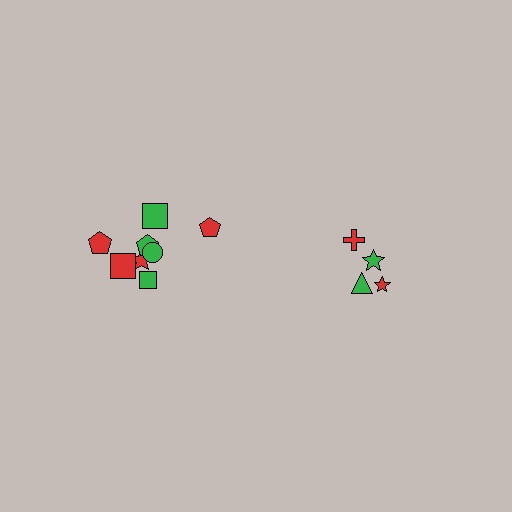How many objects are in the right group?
There are 4 objects.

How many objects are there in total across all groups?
There are 12 objects.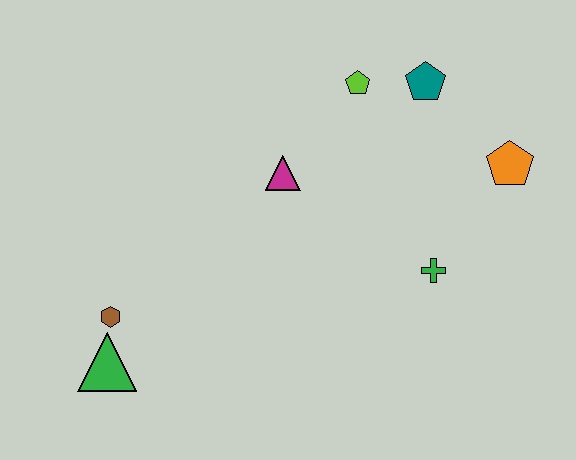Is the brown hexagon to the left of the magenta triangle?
Yes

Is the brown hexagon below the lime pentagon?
Yes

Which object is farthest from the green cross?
The green triangle is farthest from the green cross.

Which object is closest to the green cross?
The orange pentagon is closest to the green cross.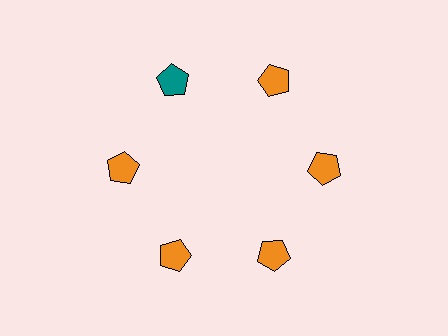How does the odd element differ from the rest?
It has a different color: teal instead of orange.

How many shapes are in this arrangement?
There are 6 shapes arranged in a ring pattern.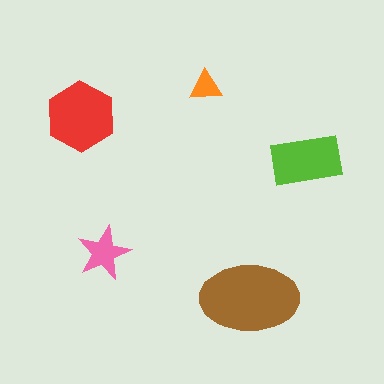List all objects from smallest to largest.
The orange triangle, the pink star, the lime rectangle, the red hexagon, the brown ellipse.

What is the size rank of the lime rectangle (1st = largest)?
3rd.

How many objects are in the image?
There are 5 objects in the image.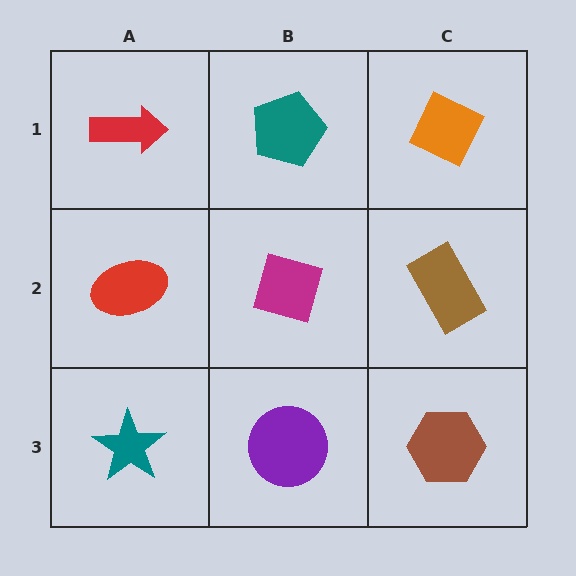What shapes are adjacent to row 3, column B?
A magenta square (row 2, column B), a teal star (row 3, column A), a brown hexagon (row 3, column C).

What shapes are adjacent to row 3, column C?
A brown rectangle (row 2, column C), a purple circle (row 3, column B).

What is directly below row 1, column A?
A red ellipse.